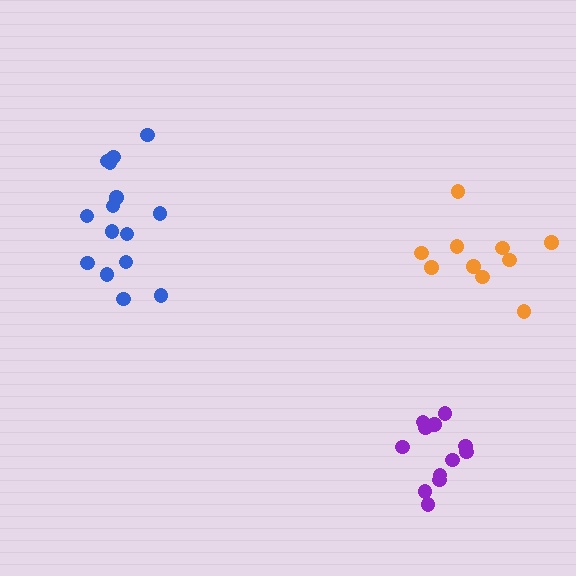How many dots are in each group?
Group 1: 12 dots, Group 2: 10 dots, Group 3: 15 dots (37 total).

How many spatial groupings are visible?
There are 3 spatial groupings.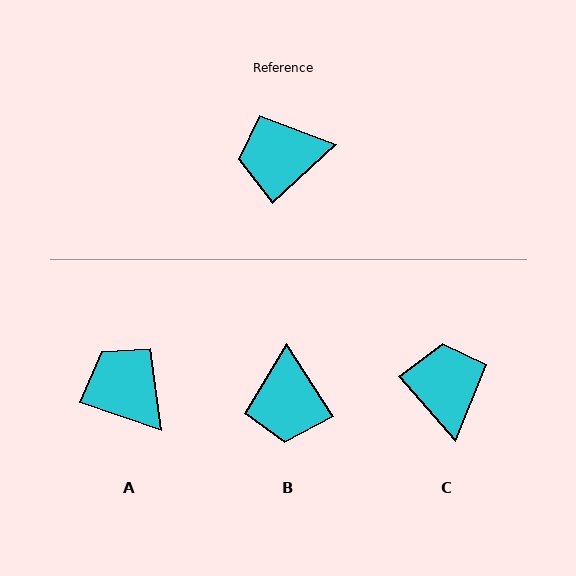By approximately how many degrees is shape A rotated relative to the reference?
Approximately 61 degrees clockwise.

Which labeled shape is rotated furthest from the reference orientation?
C, about 91 degrees away.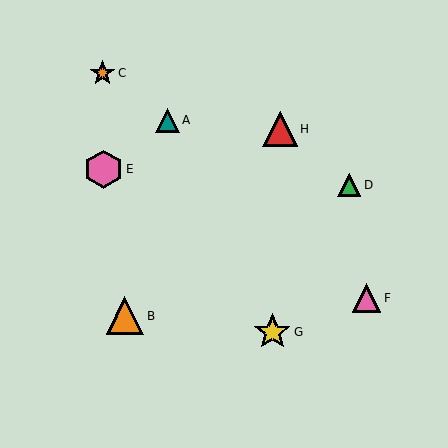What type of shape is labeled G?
Shape G is a yellow star.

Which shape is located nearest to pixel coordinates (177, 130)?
The teal triangle (labeled A) at (168, 120) is nearest to that location.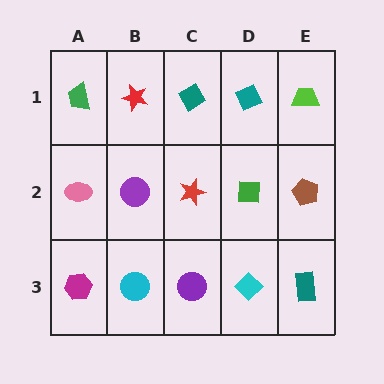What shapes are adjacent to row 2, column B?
A red star (row 1, column B), a cyan circle (row 3, column B), a pink ellipse (row 2, column A), a red star (row 2, column C).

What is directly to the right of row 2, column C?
A green square.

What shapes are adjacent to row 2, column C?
A teal diamond (row 1, column C), a purple circle (row 3, column C), a purple circle (row 2, column B), a green square (row 2, column D).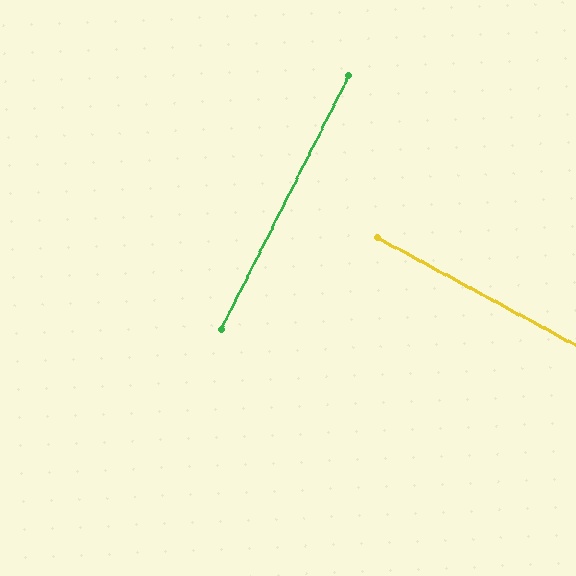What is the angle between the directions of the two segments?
Approximately 88 degrees.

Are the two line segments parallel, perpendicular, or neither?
Perpendicular — they meet at approximately 88°.